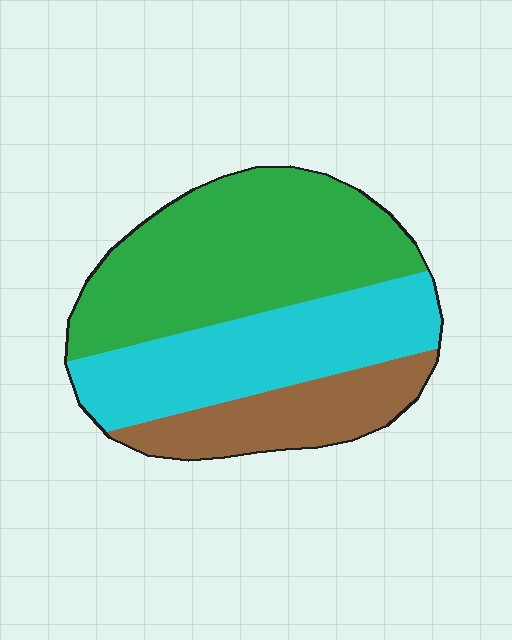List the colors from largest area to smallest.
From largest to smallest: green, cyan, brown.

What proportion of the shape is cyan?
Cyan covers 34% of the shape.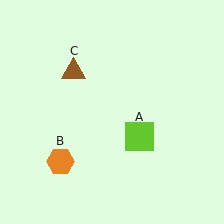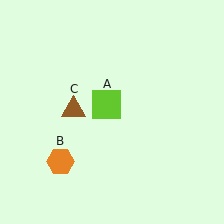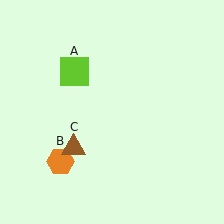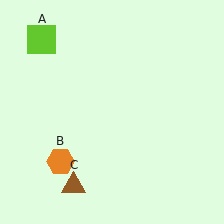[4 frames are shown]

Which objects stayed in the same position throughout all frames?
Orange hexagon (object B) remained stationary.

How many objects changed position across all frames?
2 objects changed position: lime square (object A), brown triangle (object C).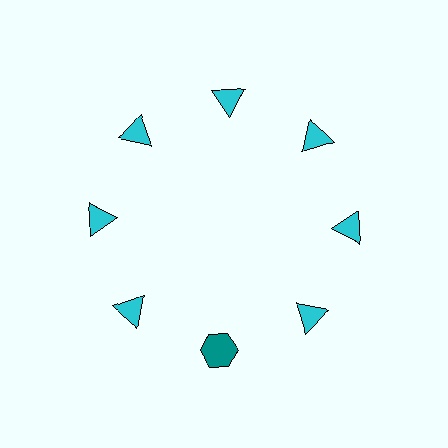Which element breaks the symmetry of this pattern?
The teal hexagon at roughly the 6 o'clock position breaks the symmetry. All other shapes are cyan triangles.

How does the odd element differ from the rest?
It differs in both color (teal instead of cyan) and shape (hexagon instead of triangle).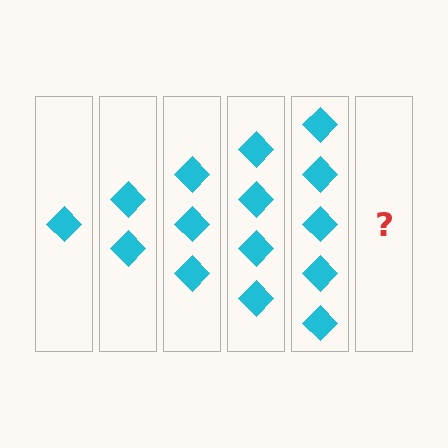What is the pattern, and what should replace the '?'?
The pattern is that each step adds one more diamond. The '?' should be 6 diamonds.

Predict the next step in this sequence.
The next step is 6 diamonds.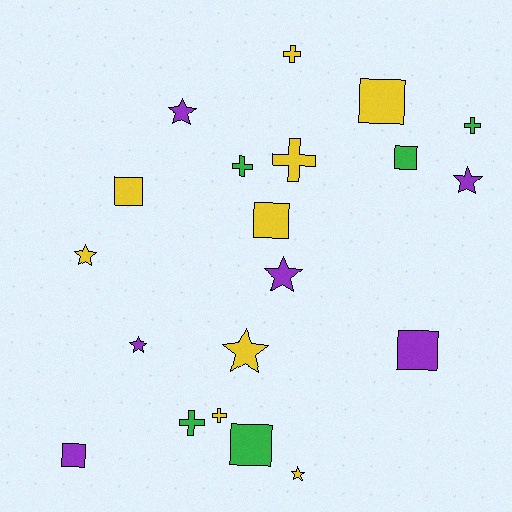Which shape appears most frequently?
Star, with 7 objects.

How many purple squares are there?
There are 2 purple squares.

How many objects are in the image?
There are 20 objects.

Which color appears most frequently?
Yellow, with 9 objects.